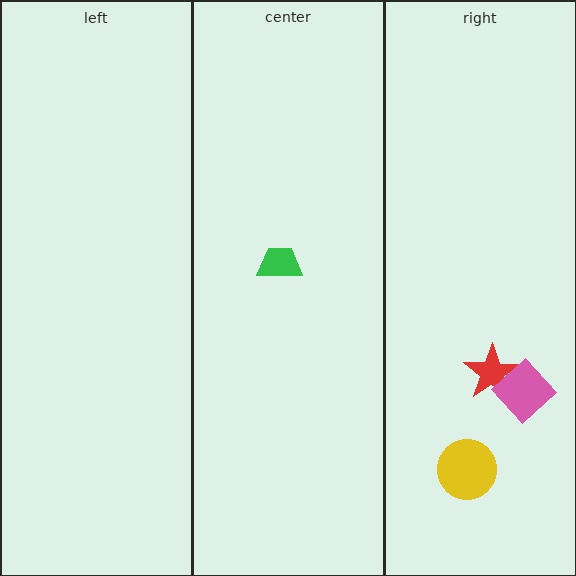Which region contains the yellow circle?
The right region.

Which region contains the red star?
The right region.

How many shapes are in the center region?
1.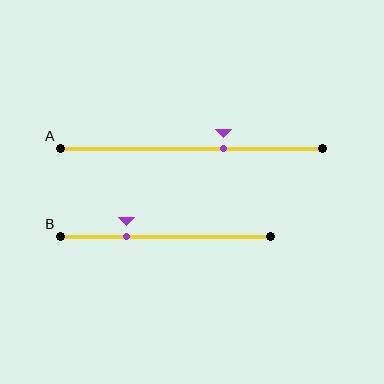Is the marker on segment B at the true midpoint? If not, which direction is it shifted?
No, the marker on segment B is shifted to the left by about 18% of the segment length.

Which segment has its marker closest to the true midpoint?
Segment A has its marker closest to the true midpoint.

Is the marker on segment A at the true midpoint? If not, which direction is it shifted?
No, the marker on segment A is shifted to the right by about 12% of the segment length.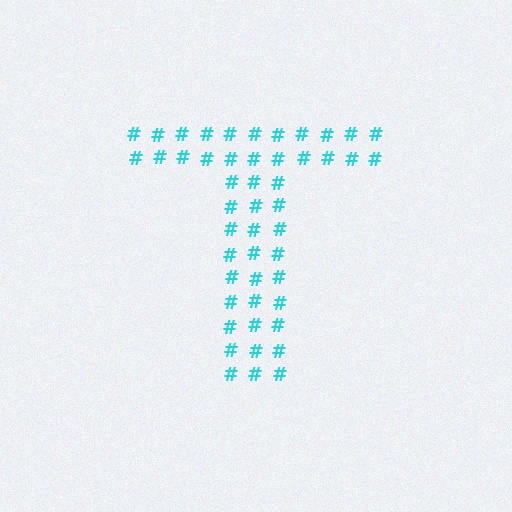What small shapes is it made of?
It is made of small hash symbols.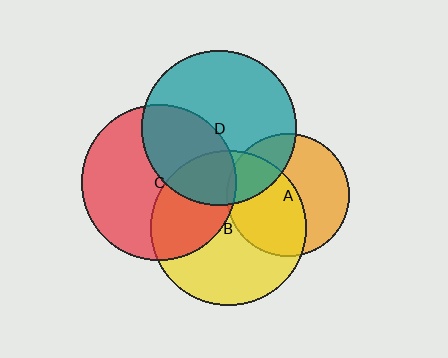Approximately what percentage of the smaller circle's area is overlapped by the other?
Approximately 5%.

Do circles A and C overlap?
Yes.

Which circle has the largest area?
Circle C (red).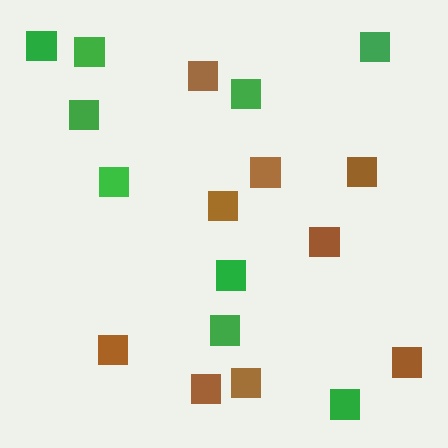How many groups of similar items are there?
There are 2 groups: one group of brown squares (9) and one group of green squares (9).